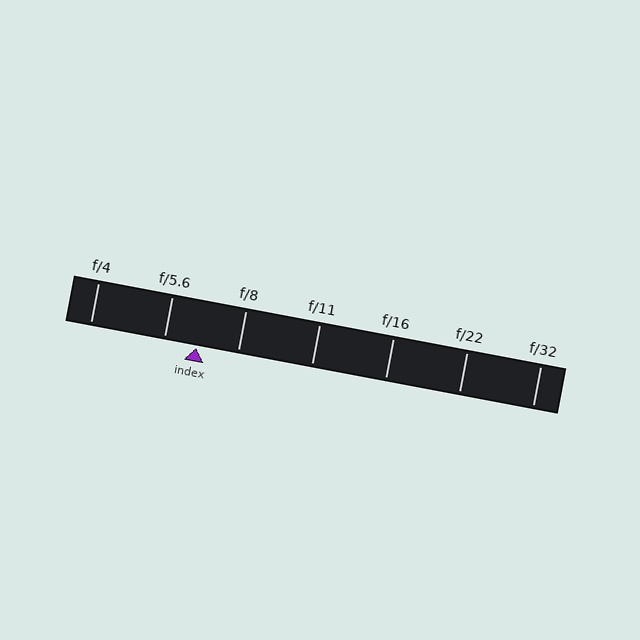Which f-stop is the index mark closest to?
The index mark is closest to f/5.6.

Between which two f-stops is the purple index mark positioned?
The index mark is between f/5.6 and f/8.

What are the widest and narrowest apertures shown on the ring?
The widest aperture shown is f/4 and the narrowest is f/32.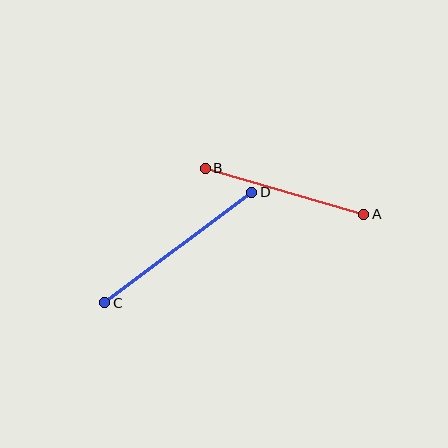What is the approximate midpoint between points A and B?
The midpoint is at approximately (284, 191) pixels.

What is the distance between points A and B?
The distance is approximately 166 pixels.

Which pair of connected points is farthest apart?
Points C and D are farthest apart.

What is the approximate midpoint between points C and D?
The midpoint is at approximately (178, 248) pixels.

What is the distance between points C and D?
The distance is approximately 184 pixels.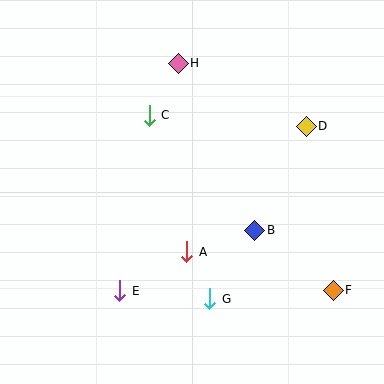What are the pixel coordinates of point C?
Point C is at (149, 115).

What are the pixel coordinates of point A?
Point A is at (186, 252).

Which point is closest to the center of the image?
Point A at (186, 252) is closest to the center.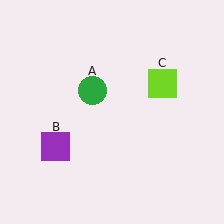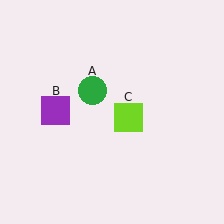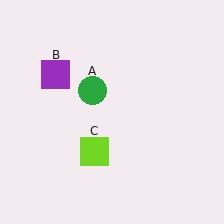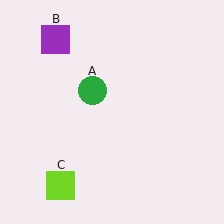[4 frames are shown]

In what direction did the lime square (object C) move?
The lime square (object C) moved down and to the left.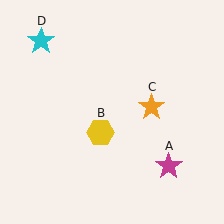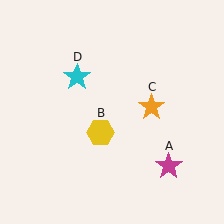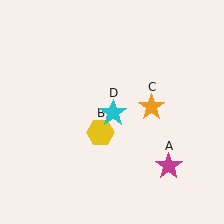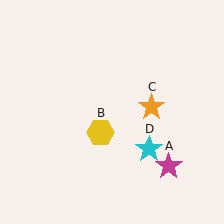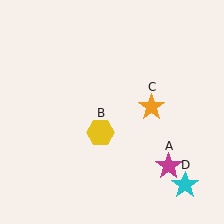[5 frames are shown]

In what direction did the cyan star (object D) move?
The cyan star (object D) moved down and to the right.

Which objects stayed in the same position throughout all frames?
Magenta star (object A) and yellow hexagon (object B) and orange star (object C) remained stationary.